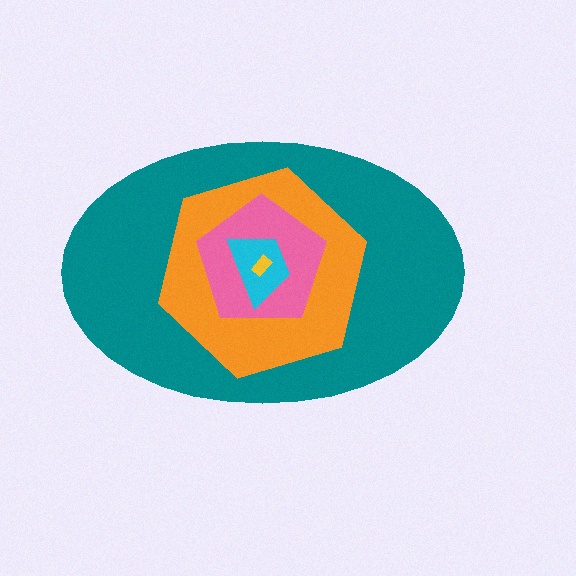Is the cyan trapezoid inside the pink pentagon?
Yes.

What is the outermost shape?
The teal ellipse.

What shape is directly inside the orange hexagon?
The pink pentagon.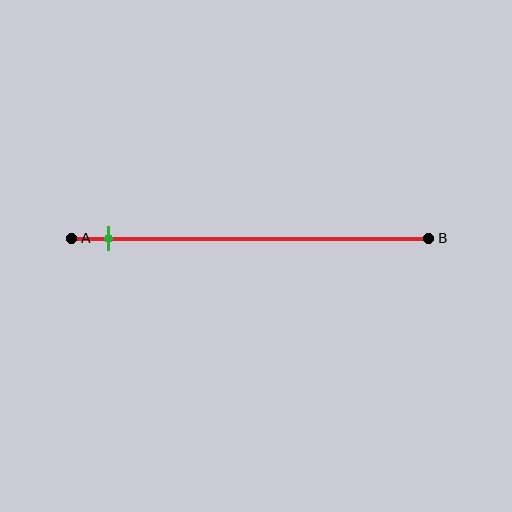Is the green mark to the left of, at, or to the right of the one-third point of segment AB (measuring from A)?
The green mark is to the left of the one-third point of segment AB.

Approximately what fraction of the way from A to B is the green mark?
The green mark is approximately 10% of the way from A to B.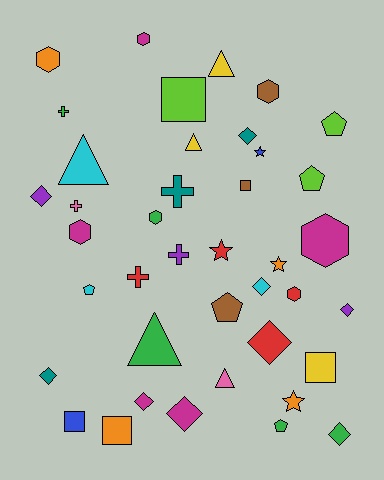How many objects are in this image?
There are 40 objects.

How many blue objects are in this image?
There are 2 blue objects.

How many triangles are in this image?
There are 5 triangles.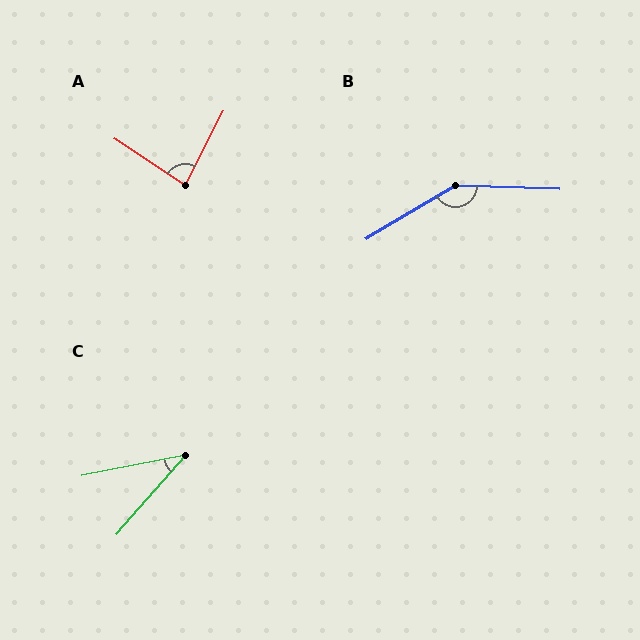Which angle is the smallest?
C, at approximately 38 degrees.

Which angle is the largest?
B, at approximately 147 degrees.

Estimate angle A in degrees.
Approximately 84 degrees.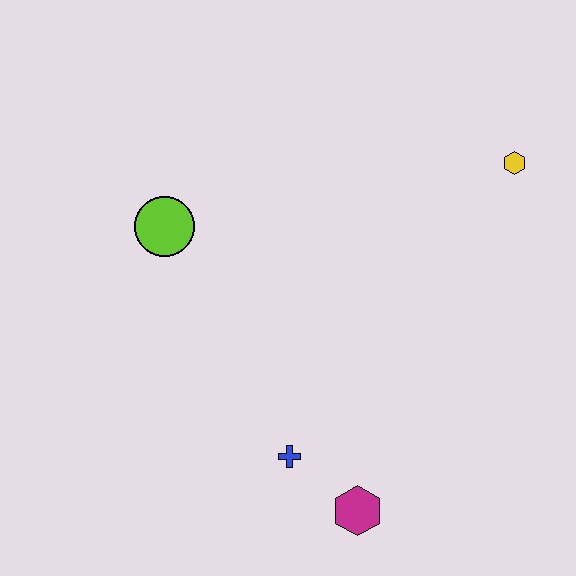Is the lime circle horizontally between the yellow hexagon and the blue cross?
No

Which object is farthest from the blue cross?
The yellow hexagon is farthest from the blue cross.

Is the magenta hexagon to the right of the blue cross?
Yes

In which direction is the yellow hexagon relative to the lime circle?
The yellow hexagon is to the right of the lime circle.